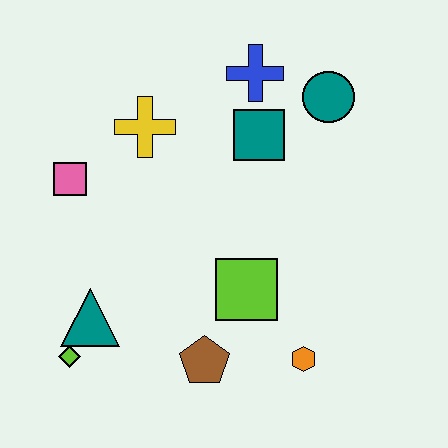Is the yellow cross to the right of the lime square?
No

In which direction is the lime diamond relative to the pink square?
The lime diamond is below the pink square.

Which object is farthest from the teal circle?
The lime diamond is farthest from the teal circle.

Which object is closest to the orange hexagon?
The lime square is closest to the orange hexagon.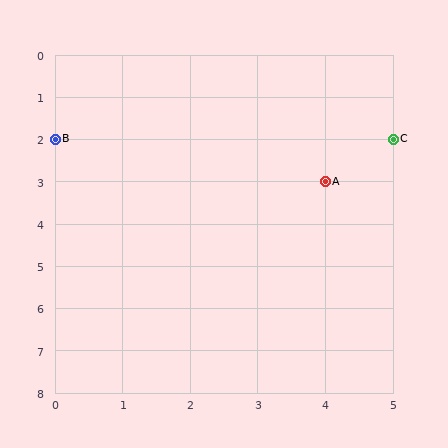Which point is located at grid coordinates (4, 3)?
Point A is at (4, 3).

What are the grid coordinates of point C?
Point C is at grid coordinates (5, 2).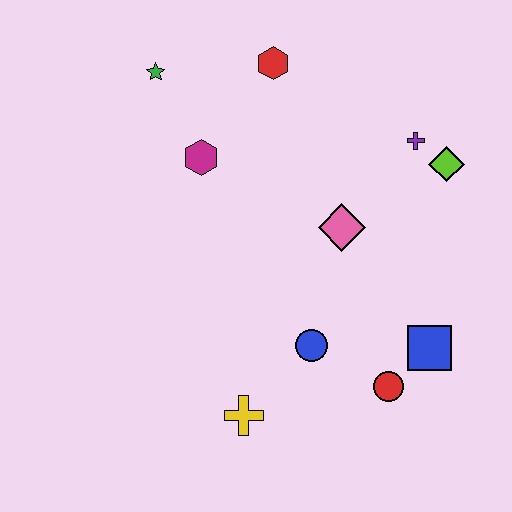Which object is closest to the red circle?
The blue square is closest to the red circle.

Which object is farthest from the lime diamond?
The yellow cross is farthest from the lime diamond.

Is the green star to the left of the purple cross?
Yes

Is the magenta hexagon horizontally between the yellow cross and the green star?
Yes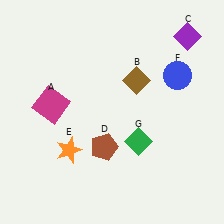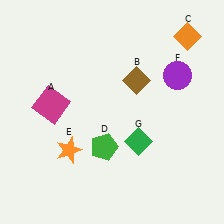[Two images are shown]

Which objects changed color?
C changed from purple to orange. D changed from brown to green. F changed from blue to purple.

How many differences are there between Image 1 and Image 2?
There are 3 differences between the two images.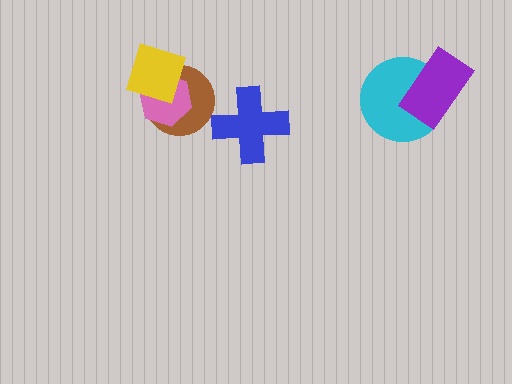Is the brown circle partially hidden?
Yes, it is partially covered by another shape.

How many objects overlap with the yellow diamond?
2 objects overlap with the yellow diamond.